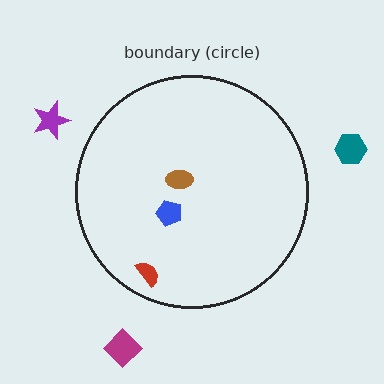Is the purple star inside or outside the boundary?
Outside.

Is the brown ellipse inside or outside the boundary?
Inside.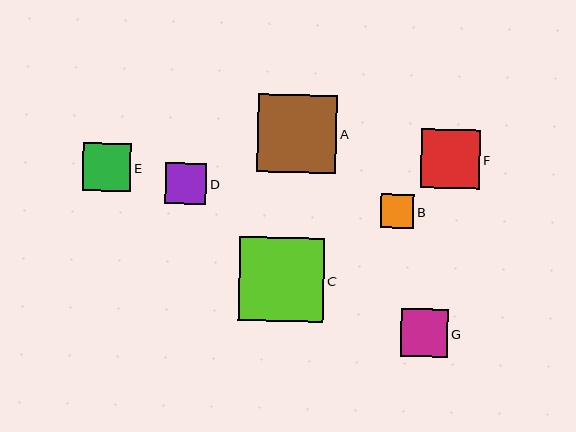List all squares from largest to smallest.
From largest to smallest: C, A, F, E, G, D, B.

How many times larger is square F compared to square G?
Square F is approximately 1.3 times the size of square G.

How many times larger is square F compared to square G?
Square F is approximately 1.3 times the size of square G.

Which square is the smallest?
Square B is the smallest with a size of approximately 34 pixels.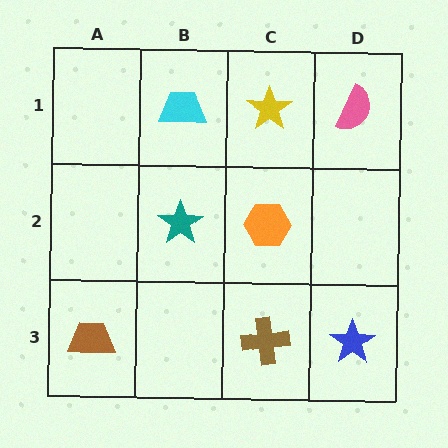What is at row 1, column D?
A pink semicircle.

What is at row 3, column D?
A blue star.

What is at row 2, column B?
A teal star.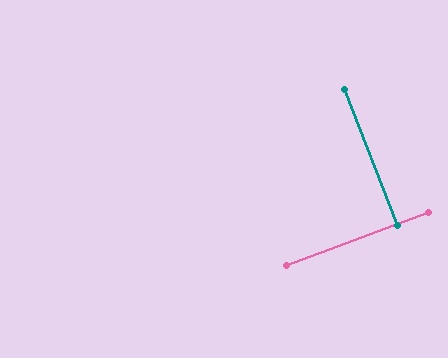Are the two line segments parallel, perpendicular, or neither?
Perpendicular — they meet at approximately 90°.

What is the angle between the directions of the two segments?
Approximately 90 degrees.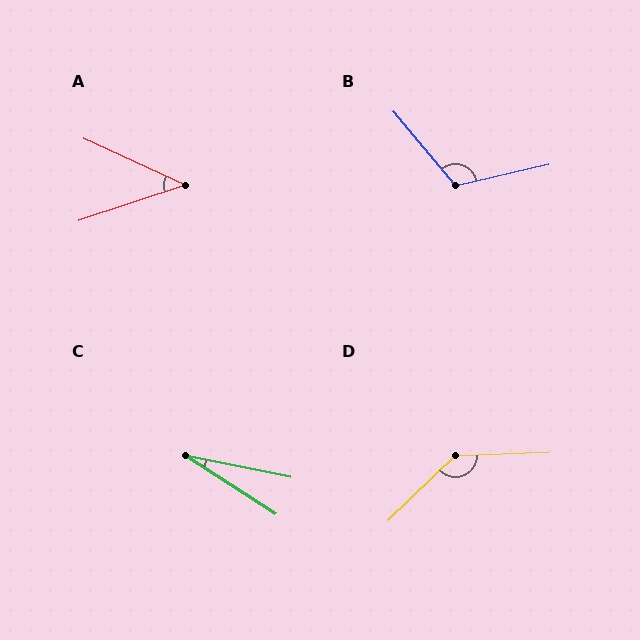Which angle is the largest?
D, at approximately 138 degrees.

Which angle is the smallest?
C, at approximately 21 degrees.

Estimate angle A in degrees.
Approximately 43 degrees.